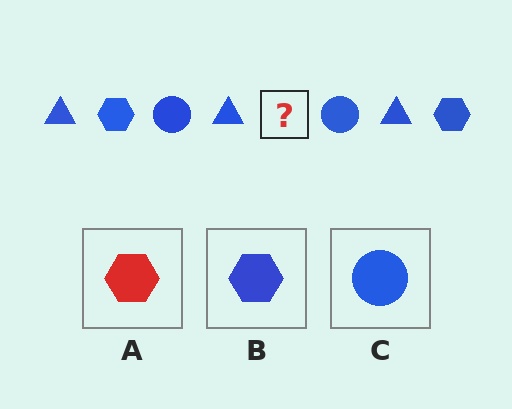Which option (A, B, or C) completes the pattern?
B.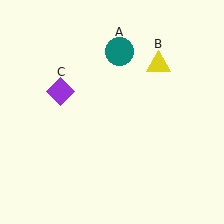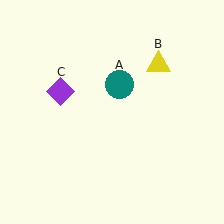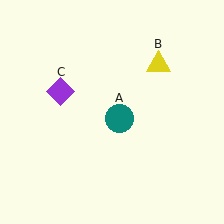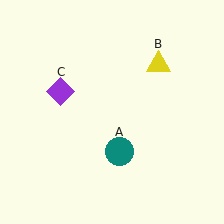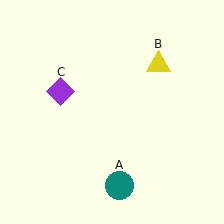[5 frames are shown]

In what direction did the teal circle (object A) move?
The teal circle (object A) moved down.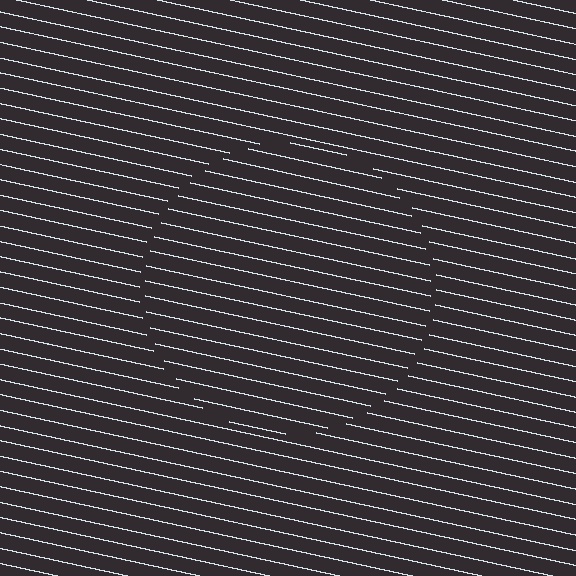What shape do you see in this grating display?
An illusory circle. The interior of the shape contains the same grating, shifted by half a period — the contour is defined by the phase discontinuity where line-ends from the inner and outer gratings abut.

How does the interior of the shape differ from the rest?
The interior of the shape contains the same grating, shifted by half a period — the contour is defined by the phase discontinuity where line-ends from the inner and outer gratings abut.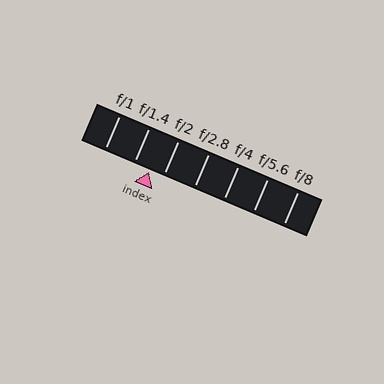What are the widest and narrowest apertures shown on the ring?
The widest aperture shown is f/1 and the narrowest is f/8.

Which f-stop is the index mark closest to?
The index mark is closest to f/2.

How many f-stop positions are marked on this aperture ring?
There are 7 f-stop positions marked.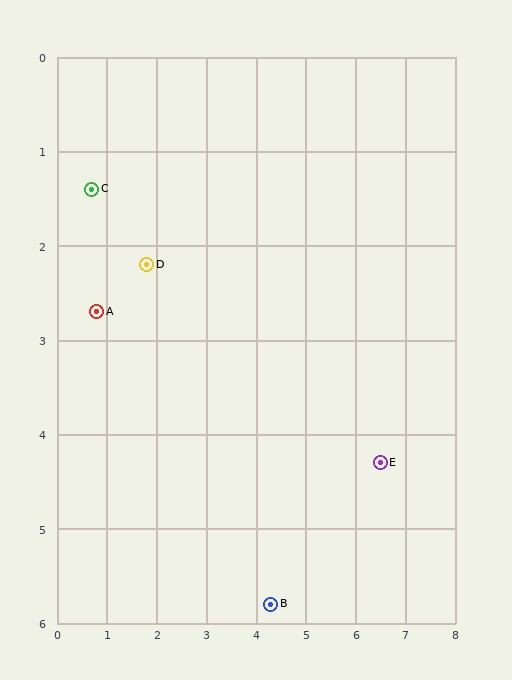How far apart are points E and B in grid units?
Points E and B are about 2.7 grid units apart.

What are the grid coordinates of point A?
Point A is at approximately (0.8, 2.7).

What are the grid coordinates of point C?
Point C is at approximately (0.7, 1.4).